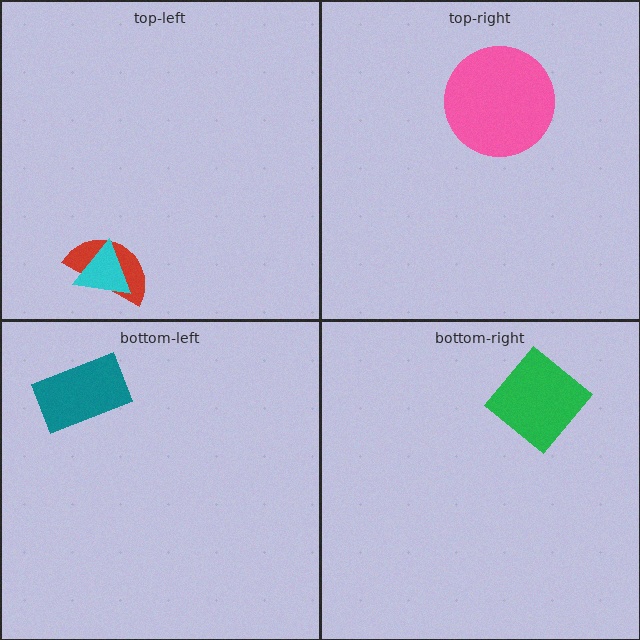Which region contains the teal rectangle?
The bottom-left region.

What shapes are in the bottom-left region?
The teal rectangle.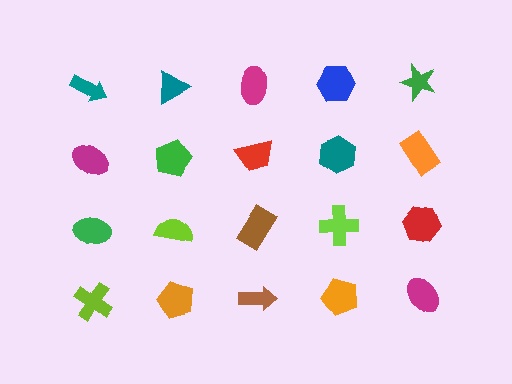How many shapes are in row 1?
5 shapes.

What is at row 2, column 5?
An orange rectangle.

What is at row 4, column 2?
An orange pentagon.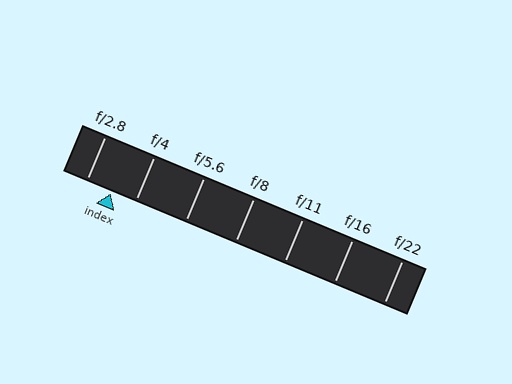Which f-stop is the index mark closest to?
The index mark is closest to f/4.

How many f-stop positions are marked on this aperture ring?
There are 7 f-stop positions marked.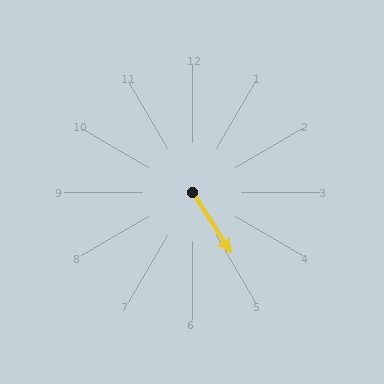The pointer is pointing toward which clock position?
Roughly 5 o'clock.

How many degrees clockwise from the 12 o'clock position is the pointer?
Approximately 148 degrees.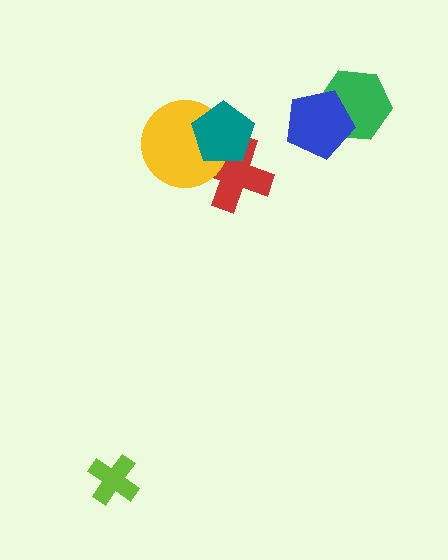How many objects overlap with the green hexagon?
1 object overlaps with the green hexagon.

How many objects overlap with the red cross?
2 objects overlap with the red cross.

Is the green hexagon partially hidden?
Yes, it is partially covered by another shape.